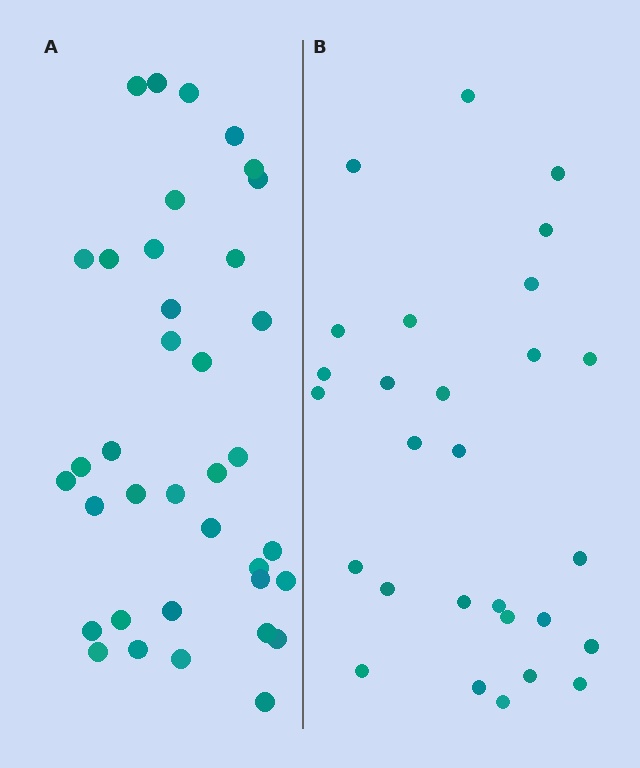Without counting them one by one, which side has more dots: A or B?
Region A (the left region) has more dots.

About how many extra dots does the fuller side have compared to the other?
Region A has roughly 8 or so more dots than region B.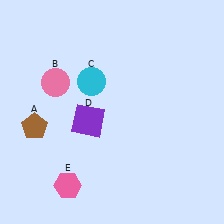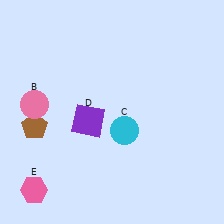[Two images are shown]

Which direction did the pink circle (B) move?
The pink circle (B) moved down.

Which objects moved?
The objects that moved are: the pink circle (B), the cyan circle (C), the pink hexagon (E).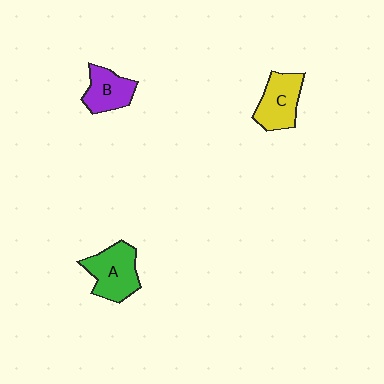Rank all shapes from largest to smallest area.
From largest to smallest: A (green), C (yellow), B (purple).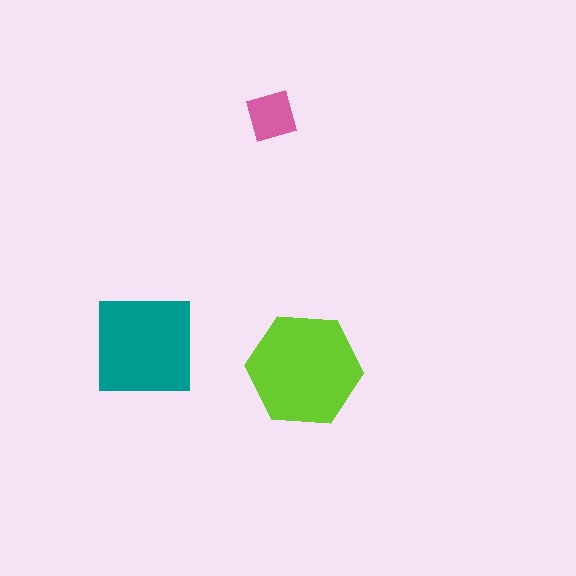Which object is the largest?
The lime hexagon.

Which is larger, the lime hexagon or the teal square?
The lime hexagon.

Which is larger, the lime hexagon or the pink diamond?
The lime hexagon.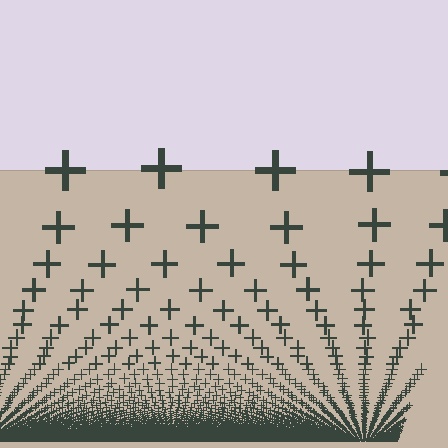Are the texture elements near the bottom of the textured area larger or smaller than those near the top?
Smaller. The gradient is inverted — elements near the bottom are smaller and denser.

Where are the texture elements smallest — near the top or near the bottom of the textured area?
Near the bottom.